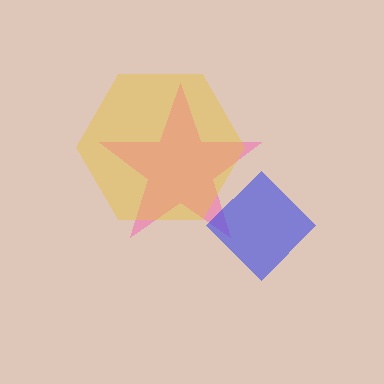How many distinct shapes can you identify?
There are 3 distinct shapes: a pink star, a blue diamond, a yellow hexagon.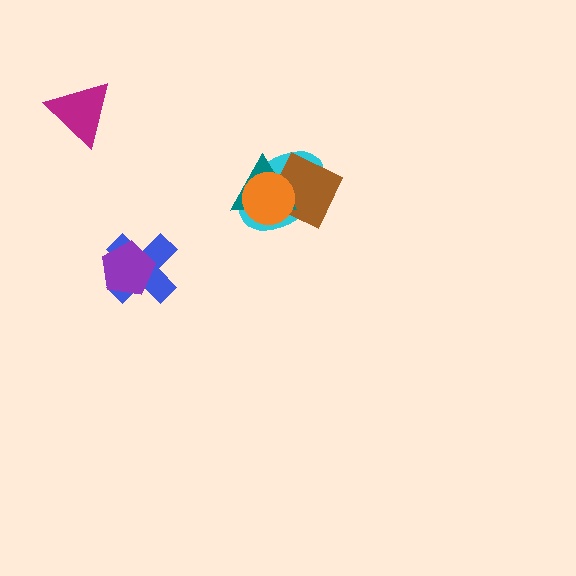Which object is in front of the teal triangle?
The orange circle is in front of the teal triangle.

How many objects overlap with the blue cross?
1 object overlaps with the blue cross.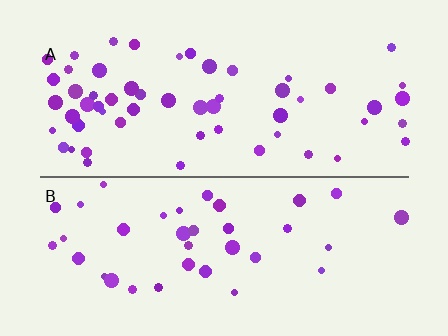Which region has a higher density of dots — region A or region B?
A (the top).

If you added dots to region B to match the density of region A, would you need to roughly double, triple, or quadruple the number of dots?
Approximately double.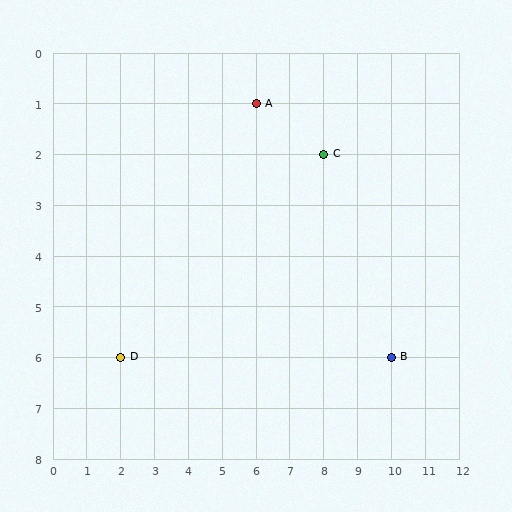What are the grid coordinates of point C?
Point C is at grid coordinates (8, 2).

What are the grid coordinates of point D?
Point D is at grid coordinates (2, 6).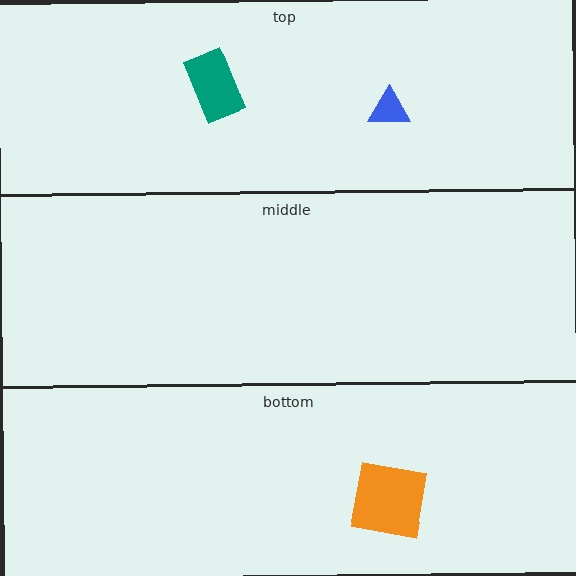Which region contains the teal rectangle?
The top region.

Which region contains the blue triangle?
The top region.